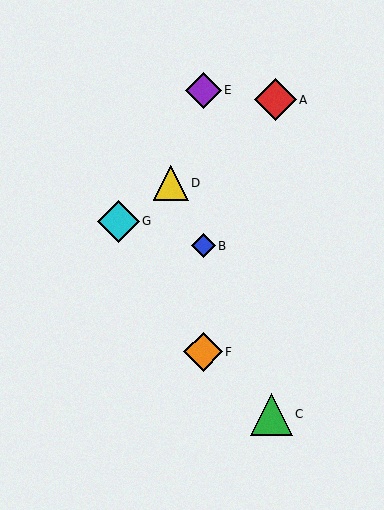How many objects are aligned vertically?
3 objects (B, E, F) are aligned vertically.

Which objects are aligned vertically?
Objects B, E, F are aligned vertically.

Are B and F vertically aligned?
Yes, both are at x≈203.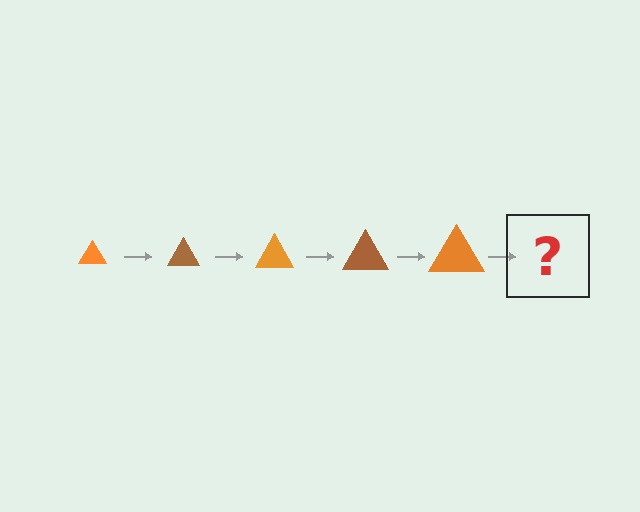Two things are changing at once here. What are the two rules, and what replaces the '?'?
The two rules are that the triangle grows larger each step and the color cycles through orange and brown. The '?' should be a brown triangle, larger than the previous one.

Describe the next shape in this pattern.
It should be a brown triangle, larger than the previous one.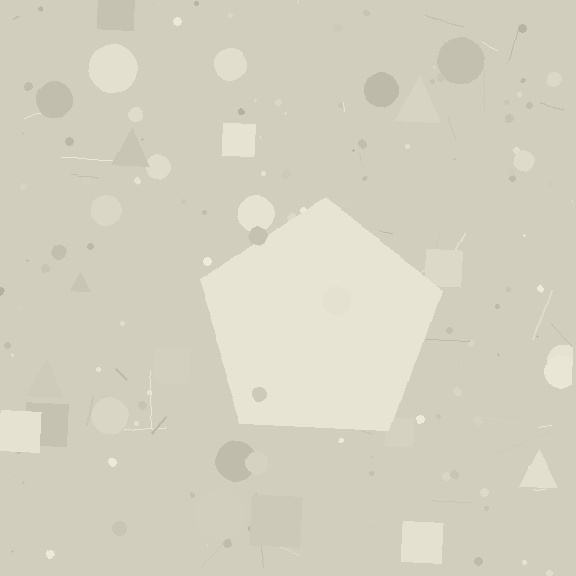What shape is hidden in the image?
A pentagon is hidden in the image.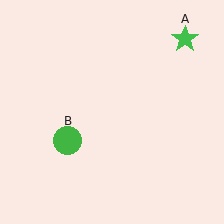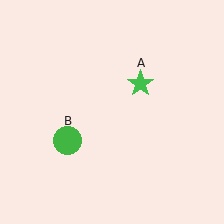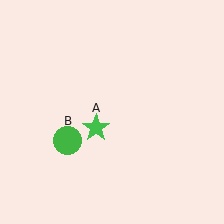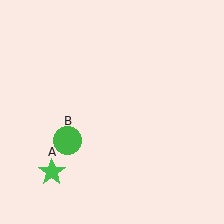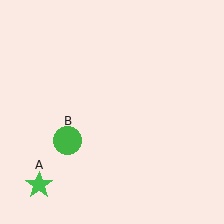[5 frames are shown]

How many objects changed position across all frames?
1 object changed position: green star (object A).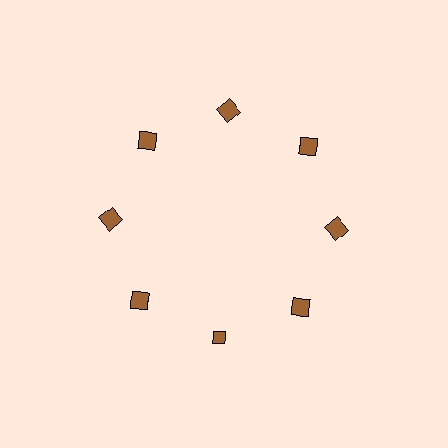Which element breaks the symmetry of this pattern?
The brown diamond at roughly the 6 o'clock position breaks the symmetry. All other shapes are brown squares.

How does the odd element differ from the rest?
It has a different shape: diamond instead of square.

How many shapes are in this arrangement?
There are 8 shapes arranged in a ring pattern.